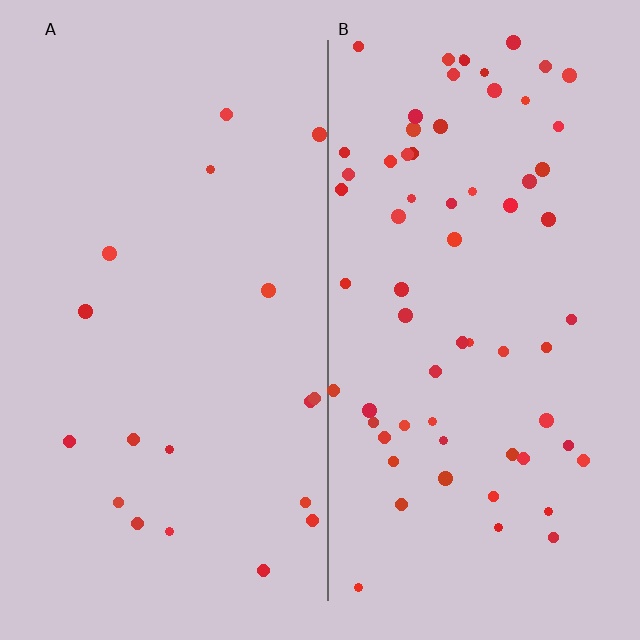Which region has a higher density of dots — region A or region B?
B (the right).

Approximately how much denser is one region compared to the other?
Approximately 3.7× — region B over region A.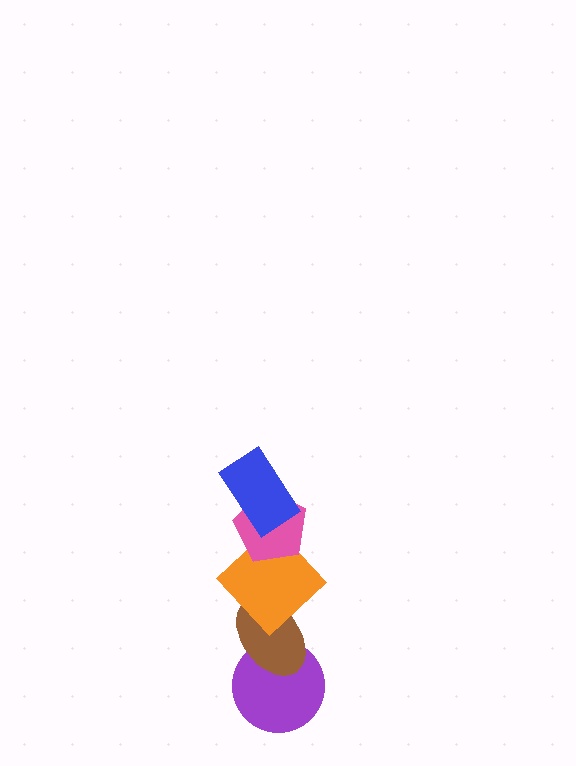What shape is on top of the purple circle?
The brown ellipse is on top of the purple circle.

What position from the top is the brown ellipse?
The brown ellipse is 4th from the top.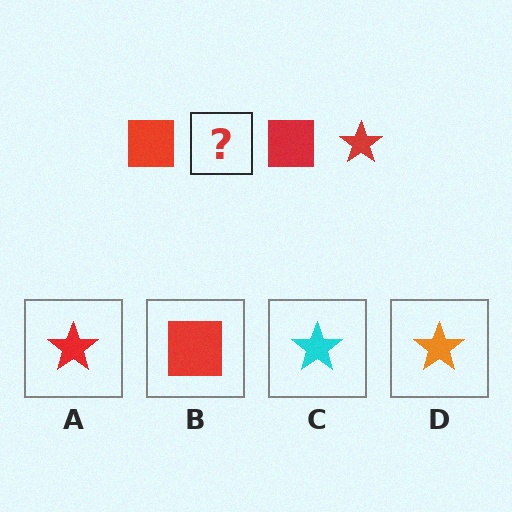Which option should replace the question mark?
Option A.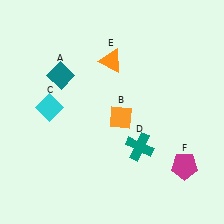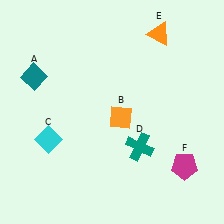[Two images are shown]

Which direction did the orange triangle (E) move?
The orange triangle (E) moved right.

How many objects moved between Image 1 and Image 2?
3 objects moved between the two images.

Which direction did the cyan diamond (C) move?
The cyan diamond (C) moved down.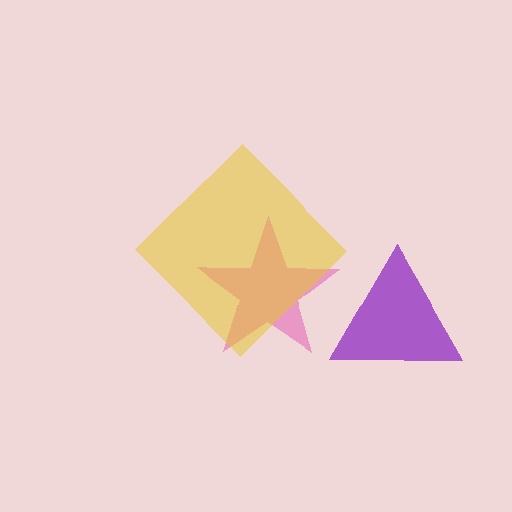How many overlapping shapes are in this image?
There are 3 overlapping shapes in the image.